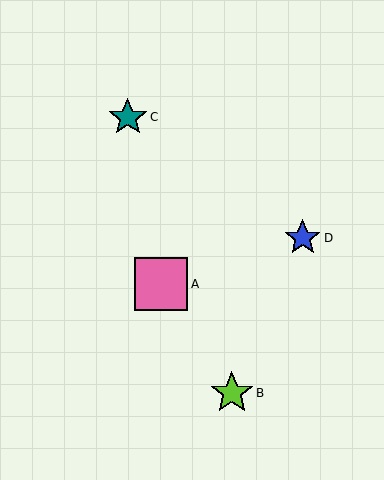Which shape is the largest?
The pink square (labeled A) is the largest.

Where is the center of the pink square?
The center of the pink square is at (161, 284).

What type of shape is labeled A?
Shape A is a pink square.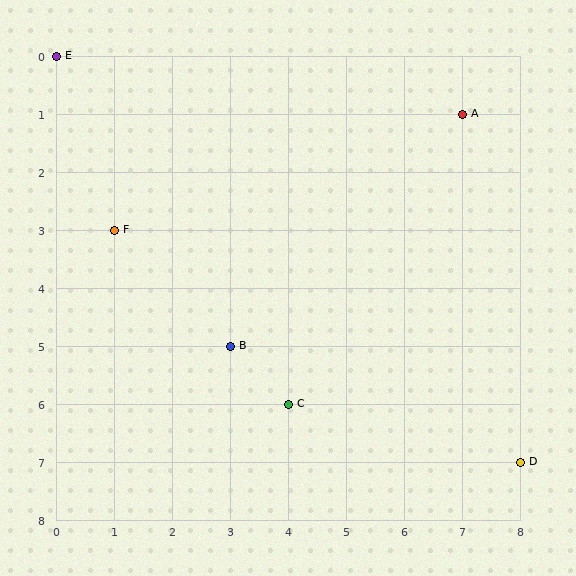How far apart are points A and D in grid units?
Points A and D are 1 column and 6 rows apart (about 6.1 grid units diagonally).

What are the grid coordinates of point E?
Point E is at grid coordinates (0, 0).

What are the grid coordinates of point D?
Point D is at grid coordinates (8, 7).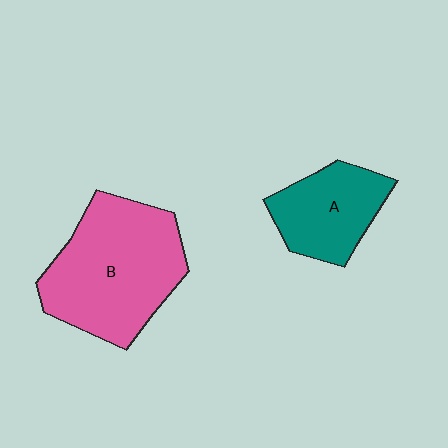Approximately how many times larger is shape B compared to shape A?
Approximately 1.8 times.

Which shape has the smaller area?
Shape A (teal).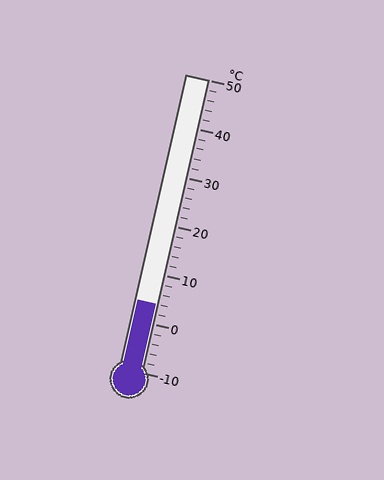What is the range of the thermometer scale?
The thermometer scale ranges from -10°C to 50°C.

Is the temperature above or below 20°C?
The temperature is below 20°C.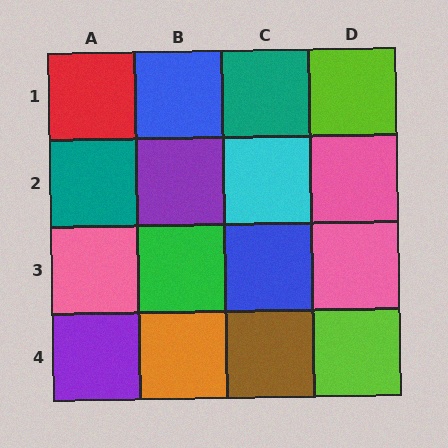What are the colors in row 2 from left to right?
Teal, purple, cyan, pink.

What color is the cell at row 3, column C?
Blue.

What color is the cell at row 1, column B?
Blue.